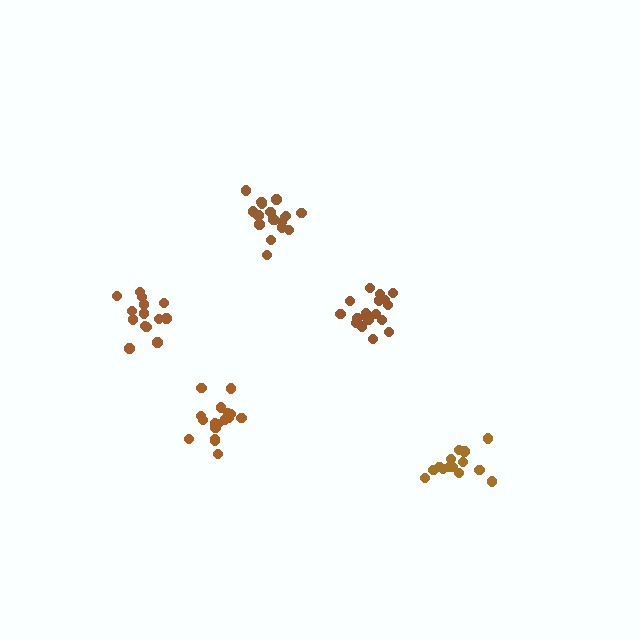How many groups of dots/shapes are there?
There are 5 groups.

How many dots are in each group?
Group 1: 18 dots, Group 2: 18 dots, Group 3: 14 dots, Group 4: 19 dots, Group 5: 14 dots (83 total).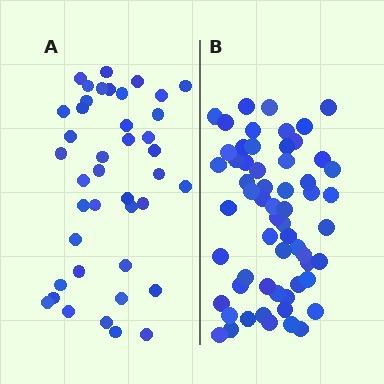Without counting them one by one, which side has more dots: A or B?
Region B (the right region) has more dots.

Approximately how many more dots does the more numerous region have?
Region B has approximately 20 more dots than region A.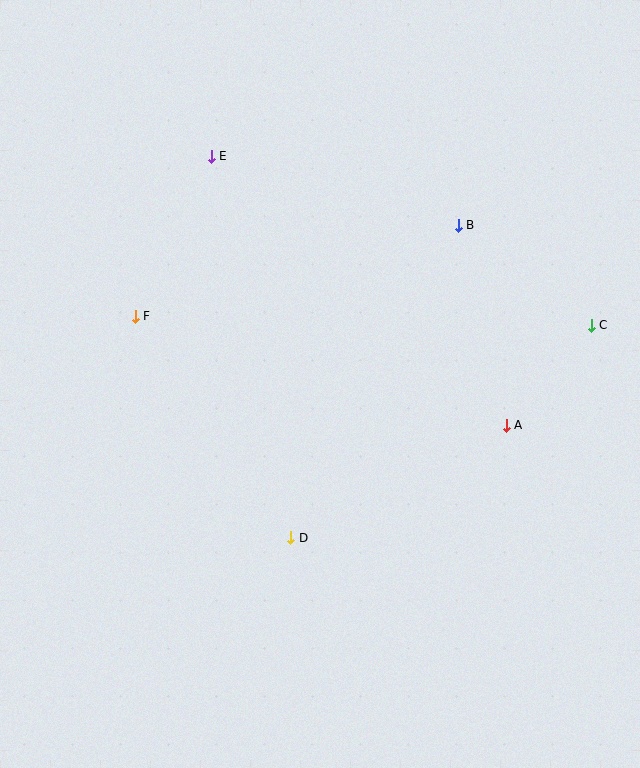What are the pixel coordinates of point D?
Point D is at (291, 538).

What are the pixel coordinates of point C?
Point C is at (591, 325).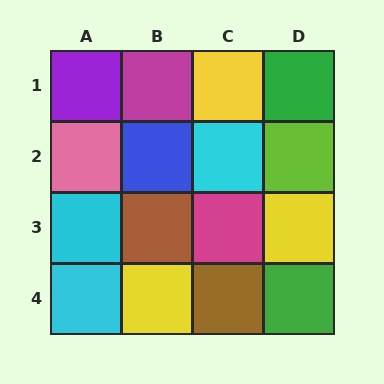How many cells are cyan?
3 cells are cyan.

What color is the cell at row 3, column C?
Magenta.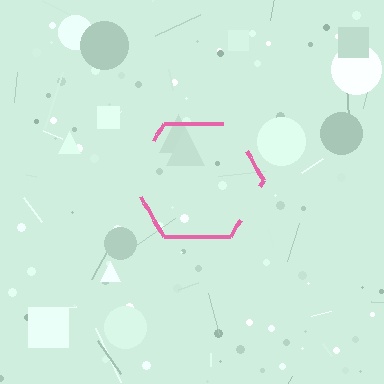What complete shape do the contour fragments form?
The contour fragments form a hexagon.